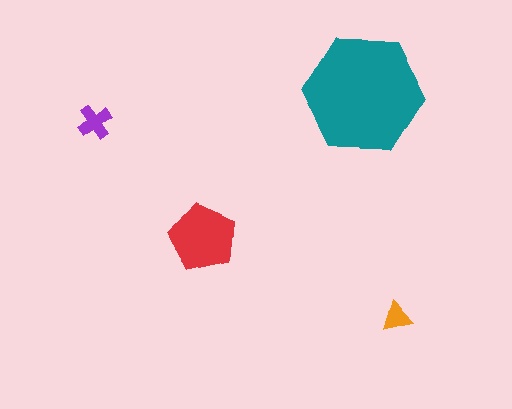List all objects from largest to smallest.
The teal hexagon, the red pentagon, the purple cross, the orange triangle.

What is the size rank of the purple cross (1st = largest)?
3rd.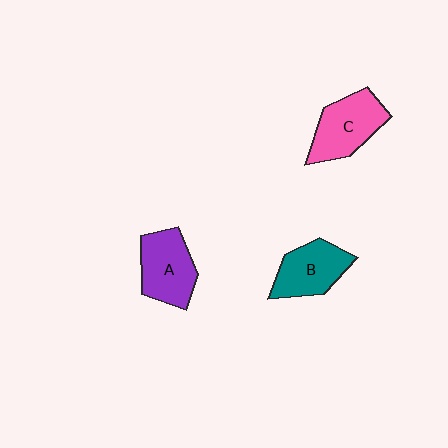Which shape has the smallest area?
Shape B (teal).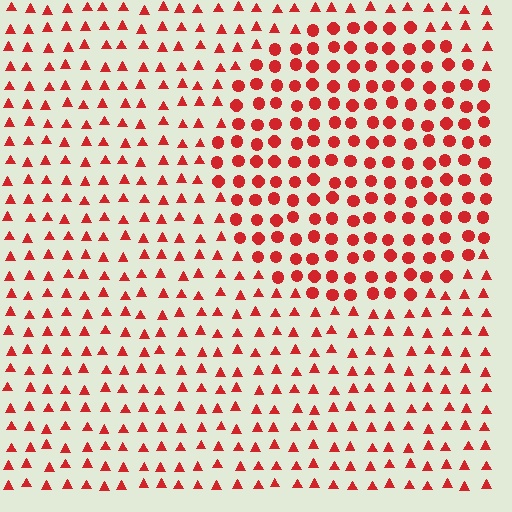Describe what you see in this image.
The image is filled with small red elements arranged in a uniform grid. A circle-shaped region contains circles, while the surrounding area contains triangles. The boundary is defined purely by the change in element shape.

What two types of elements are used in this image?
The image uses circles inside the circle region and triangles outside it.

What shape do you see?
I see a circle.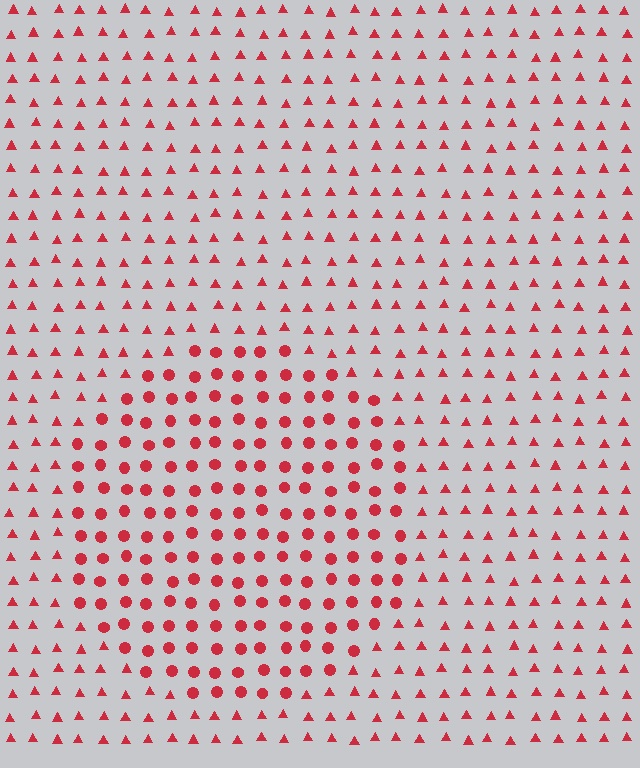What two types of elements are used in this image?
The image uses circles inside the circle region and triangles outside it.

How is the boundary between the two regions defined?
The boundary is defined by a change in element shape: circles inside vs. triangles outside. All elements share the same color and spacing.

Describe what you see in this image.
The image is filled with small red elements arranged in a uniform grid. A circle-shaped region contains circles, while the surrounding area contains triangles. The boundary is defined purely by the change in element shape.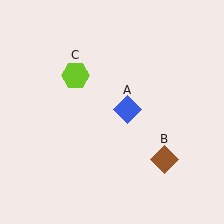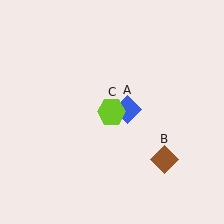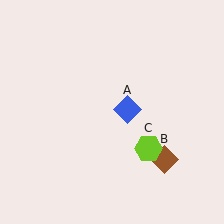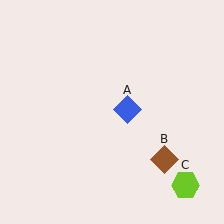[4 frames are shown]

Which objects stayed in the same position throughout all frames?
Blue diamond (object A) and brown diamond (object B) remained stationary.